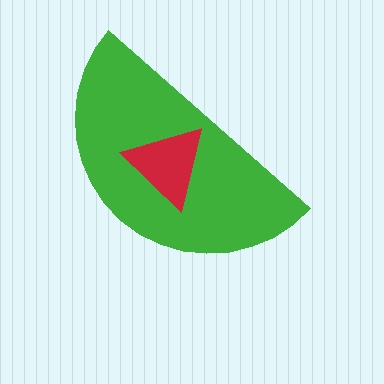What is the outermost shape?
The green semicircle.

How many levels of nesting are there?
2.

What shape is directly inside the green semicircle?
The red triangle.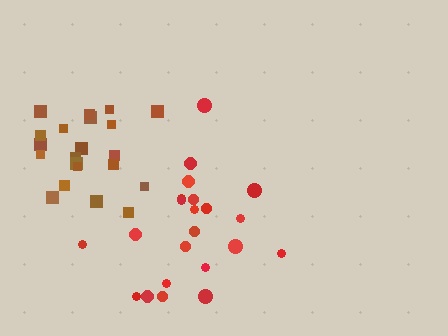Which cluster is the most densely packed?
Brown.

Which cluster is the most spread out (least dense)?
Red.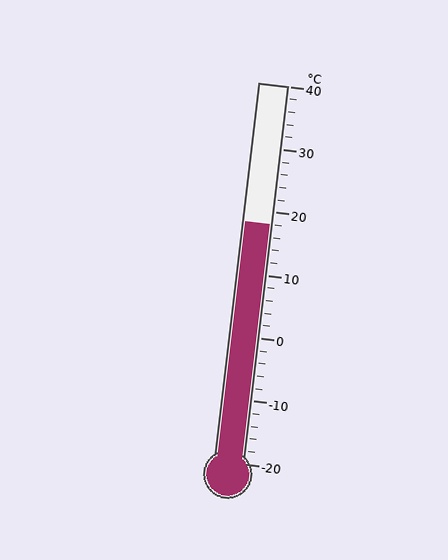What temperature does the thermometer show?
The thermometer shows approximately 18°C.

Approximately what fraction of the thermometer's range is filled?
The thermometer is filled to approximately 65% of its range.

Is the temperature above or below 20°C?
The temperature is below 20°C.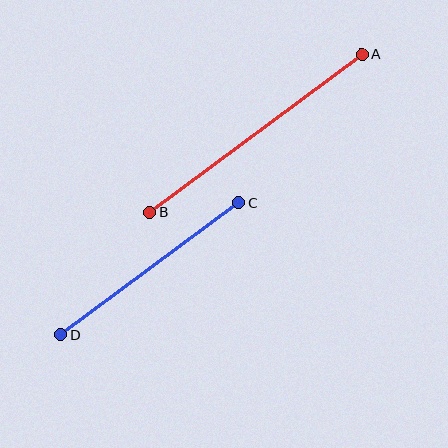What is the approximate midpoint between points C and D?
The midpoint is at approximately (150, 269) pixels.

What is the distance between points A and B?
The distance is approximately 265 pixels.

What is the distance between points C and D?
The distance is approximately 222 pixels.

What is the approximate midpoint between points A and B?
The midpoint is at approximately (256, 133) pixels.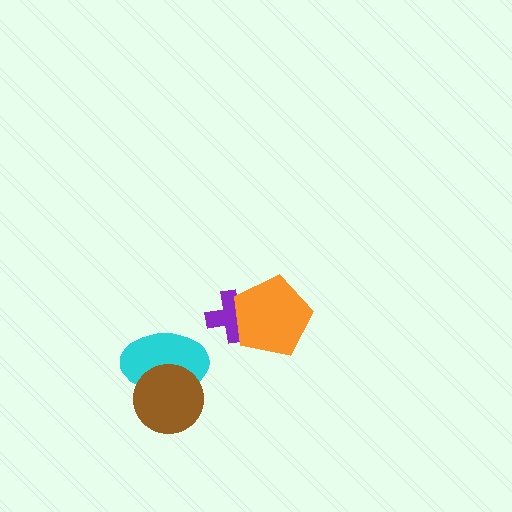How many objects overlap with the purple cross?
1 object overlaps with the purple cross.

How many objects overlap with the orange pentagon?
1 object overlaps with the orange pentagon.